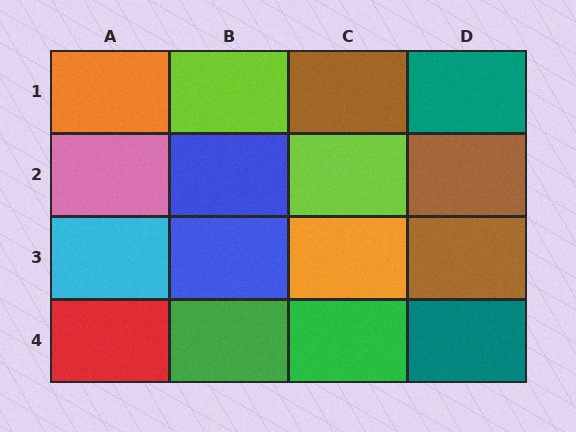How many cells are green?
2 cells are green.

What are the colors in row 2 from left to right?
Pink, blue, lime, brown.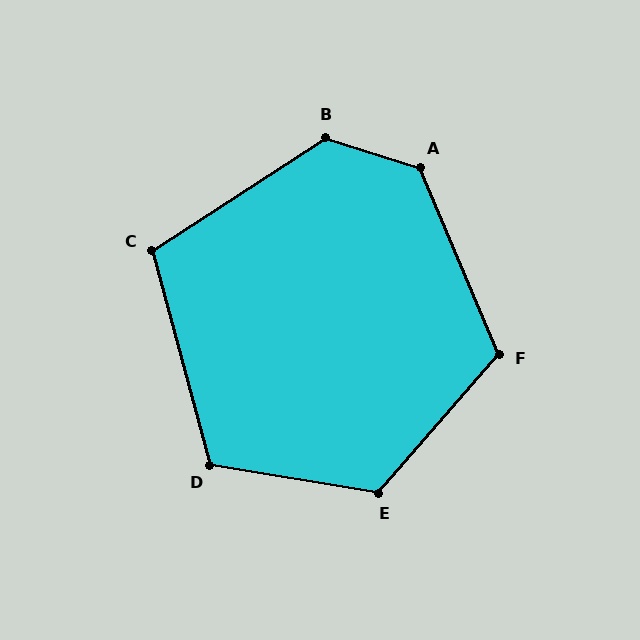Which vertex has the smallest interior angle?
C, at approximately 108 degrees.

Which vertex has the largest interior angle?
A, at approximately 130 degrees.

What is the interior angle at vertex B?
Approximately 129 degrees (obtuse).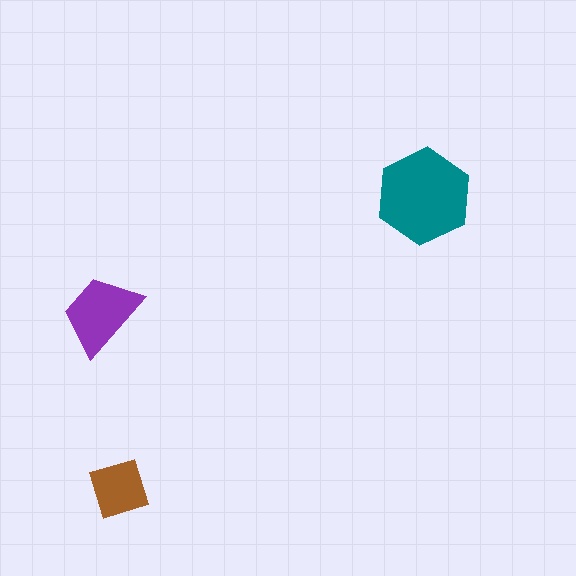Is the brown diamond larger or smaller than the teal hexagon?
Smaller.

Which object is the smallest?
The brown diamond.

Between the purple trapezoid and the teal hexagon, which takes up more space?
The teal hexagon.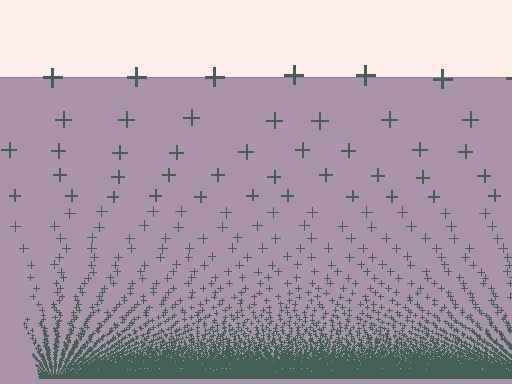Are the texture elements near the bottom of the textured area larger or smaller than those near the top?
Smaller. The gradient is inverted — elements near the bottom are smaller and denser.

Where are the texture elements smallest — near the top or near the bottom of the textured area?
Near the bottom.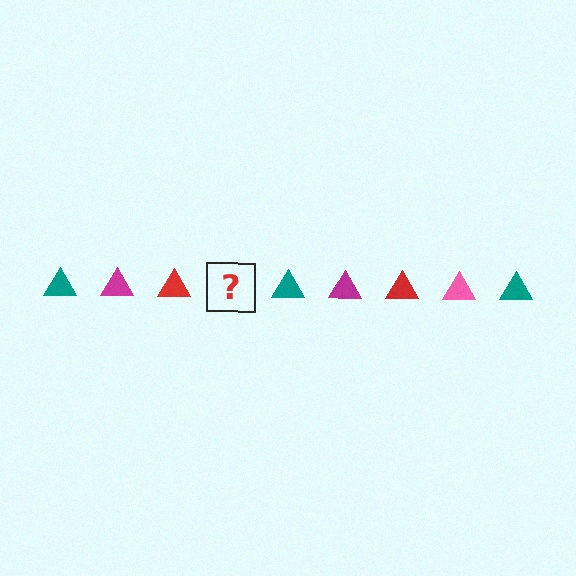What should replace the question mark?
The question mark should be replaced with a pink triangle.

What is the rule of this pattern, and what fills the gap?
The rule is that the pattern cycles through teal, magenta, red, pink triangles. The gap should be filled with a pink triangle.